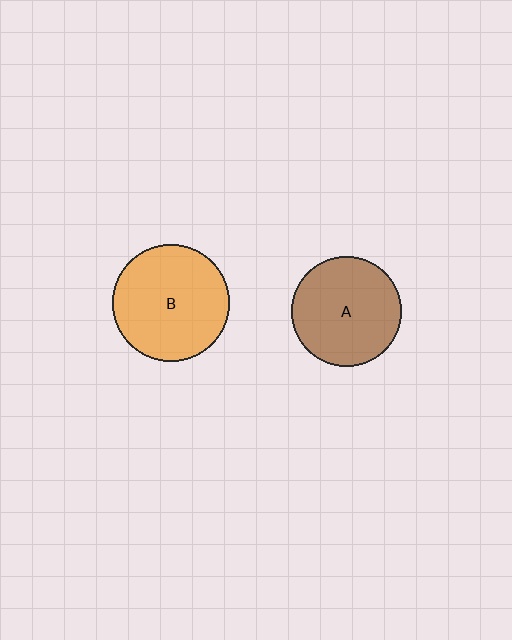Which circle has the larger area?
Circle B (orange).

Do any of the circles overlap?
No, none of the circles overlap.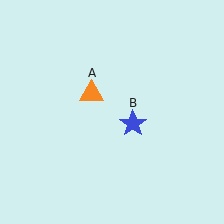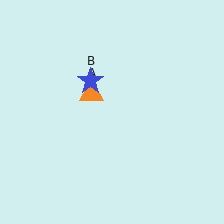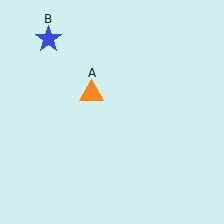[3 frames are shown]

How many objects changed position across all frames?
1 object changed position: blue star (object B).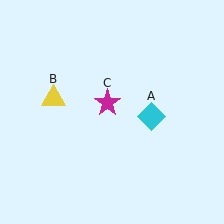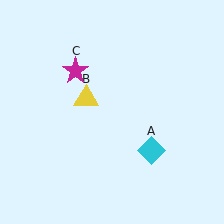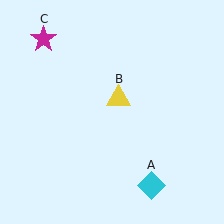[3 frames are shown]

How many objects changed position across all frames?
3 objects changed position: cyan diamond (object A), yellow triangle (object B), magenta star (object C).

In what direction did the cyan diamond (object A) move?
The cyan diamond (object A) moved down.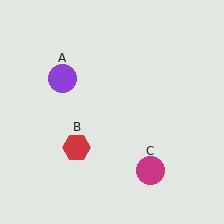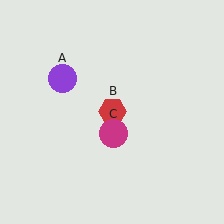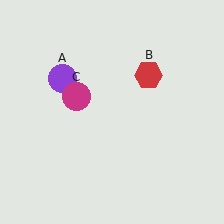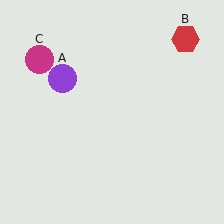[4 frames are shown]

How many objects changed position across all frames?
2 objects changed position: red hexagon (object B), magenta circle (object C).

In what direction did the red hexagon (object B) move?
The red hexagon (object B) moved up and to the right.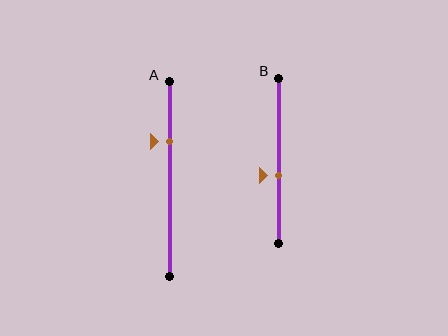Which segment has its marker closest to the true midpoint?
Segment B has its marker closest to the true midpoint.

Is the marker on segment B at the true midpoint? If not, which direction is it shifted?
No, the marker on segment B is shifted downward by about 8% of the segment length.